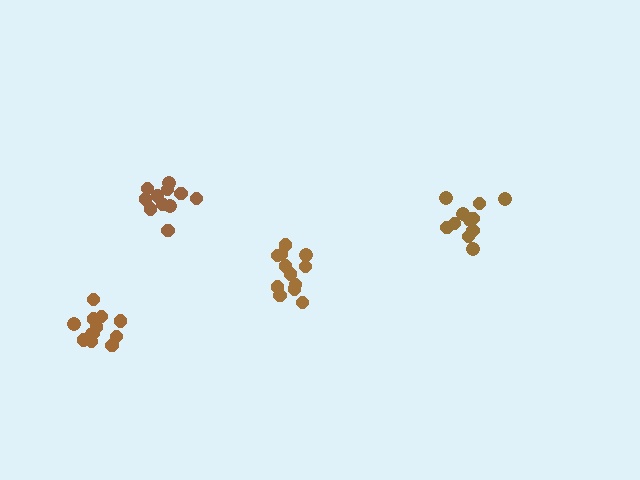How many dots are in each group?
Group 1: 11 dots, Group 2: 12 dots, Group 3: 12 dots, Group 4: 11 dots (46 total).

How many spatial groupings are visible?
There are 4 spatial groupings.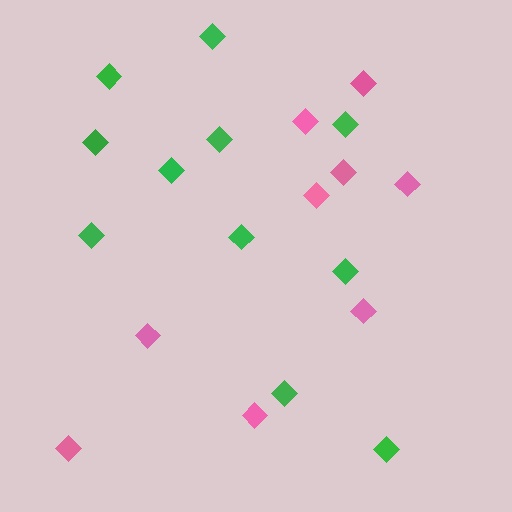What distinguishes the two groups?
There are 2 groups: one group of green diamonds (11) and one group of pink diamonds (9).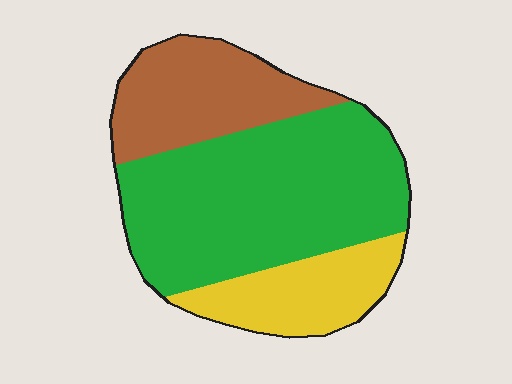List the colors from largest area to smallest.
From largest to smallest: green, brown, yellow.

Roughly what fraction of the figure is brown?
Brown takes up about one quarter (1/4) of the figure.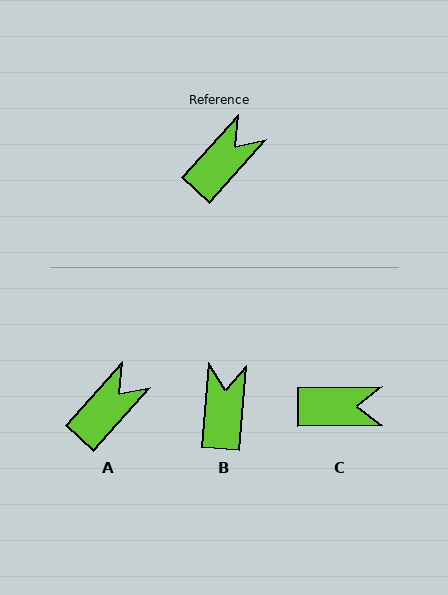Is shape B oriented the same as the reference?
No, it is off by about 37 degrees.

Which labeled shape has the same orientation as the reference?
A.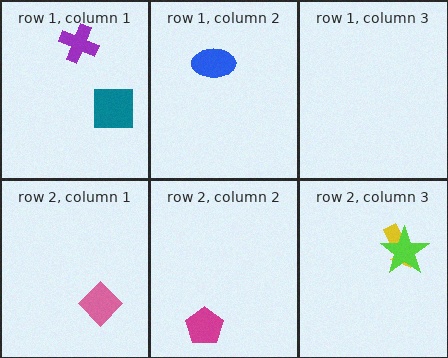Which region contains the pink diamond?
The row 2, column 1 region.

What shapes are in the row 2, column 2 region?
The magenta pentagon.